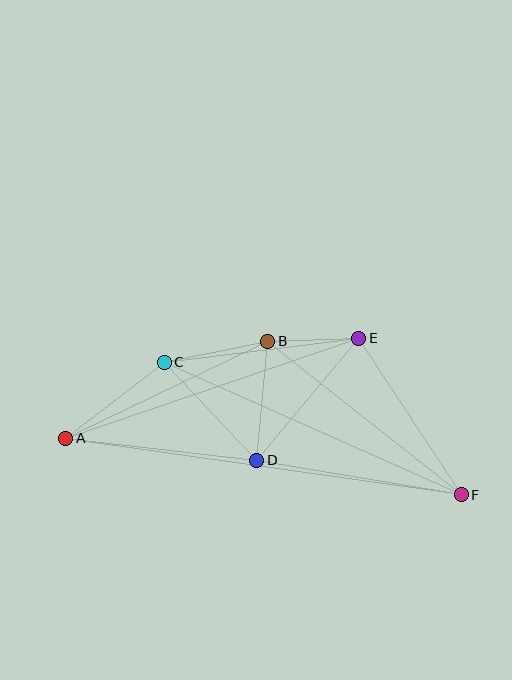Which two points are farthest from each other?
Points A and F are farthest from each other.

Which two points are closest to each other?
Points B and E are closest to each other.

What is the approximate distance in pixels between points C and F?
The distance between C and F is approximately 325 pixels.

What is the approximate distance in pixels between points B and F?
The distance between B and F is approximately 247 pixels.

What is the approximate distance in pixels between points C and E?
The distance between C and E is approximately 196 pixels.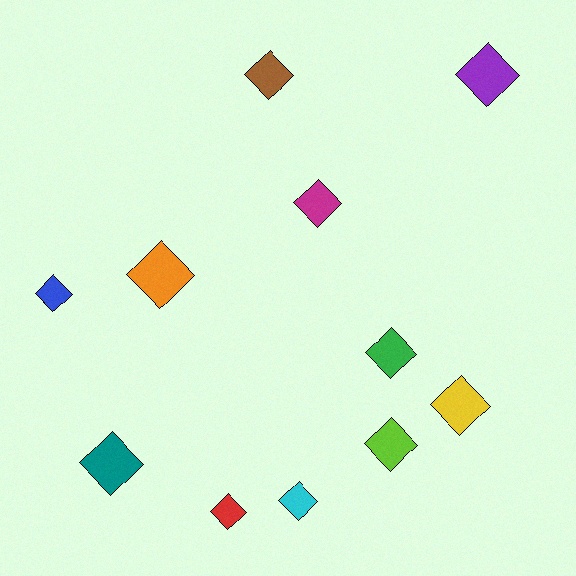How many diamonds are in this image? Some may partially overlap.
There are 11 diamonds.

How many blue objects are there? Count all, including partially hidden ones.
There is 1 blue object.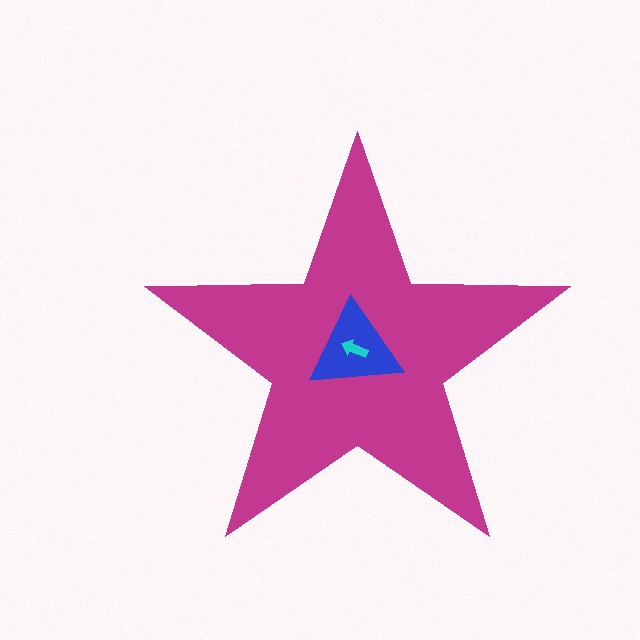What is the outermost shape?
The magenta star.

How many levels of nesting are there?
3.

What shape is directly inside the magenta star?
The blue triangle.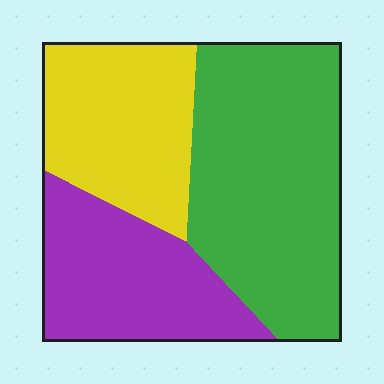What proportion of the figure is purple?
Purple covers 27% of the figure.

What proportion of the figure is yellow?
Yellow takes up about one quarter (1/4) of the figure.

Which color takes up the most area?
Green, at roughly 45%.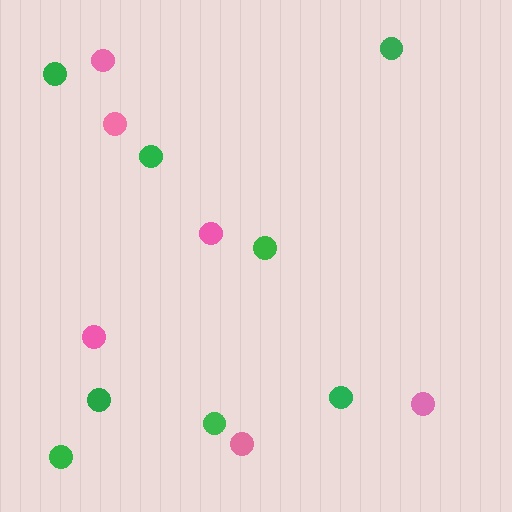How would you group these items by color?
There are 2 groups: one group of pink circles (6) and one group of green circles (8).